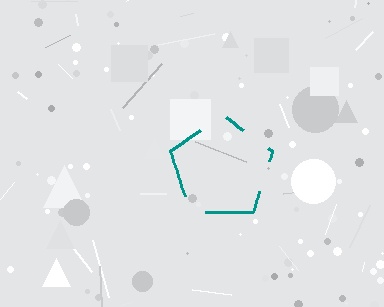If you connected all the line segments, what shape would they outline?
They would outline a pentagon.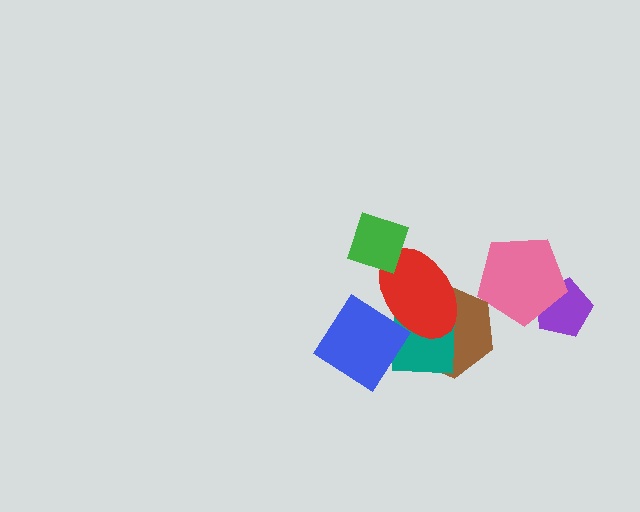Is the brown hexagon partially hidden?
Yes, it is partially covered by another shape.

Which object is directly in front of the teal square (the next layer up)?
The red ellipse is directly in front of the teal square.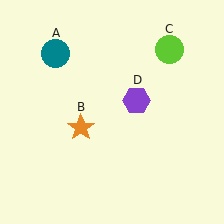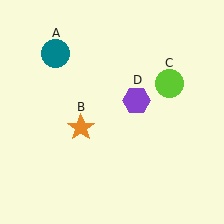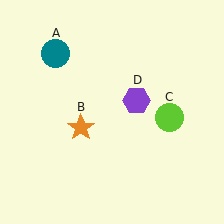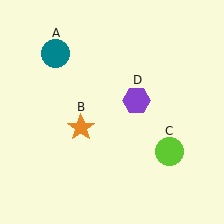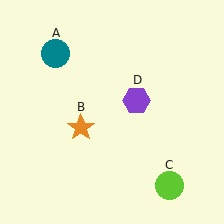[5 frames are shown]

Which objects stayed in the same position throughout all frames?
Teal circle (object A) and orange star (object B) and purple hexagon (object D) remained stationary.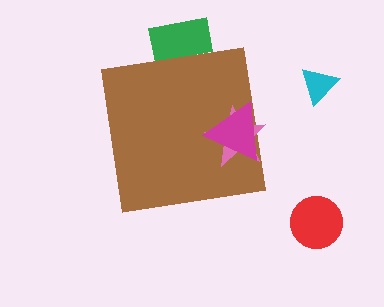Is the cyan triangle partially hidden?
No, the cyan triangle is fully visible.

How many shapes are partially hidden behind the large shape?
1 shape is partially hidden.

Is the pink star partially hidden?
No, the pink star is fully visible.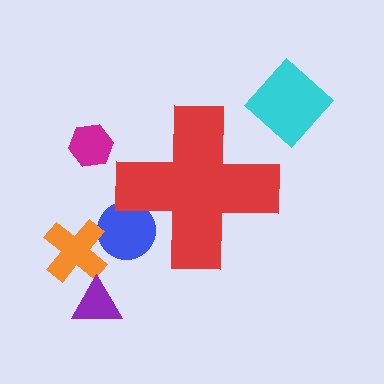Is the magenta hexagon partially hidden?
No, the magenta hexagon is fully visible.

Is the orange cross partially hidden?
No, the orange cross is fully visible.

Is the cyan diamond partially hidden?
No, the cyan diamond is fully visible.